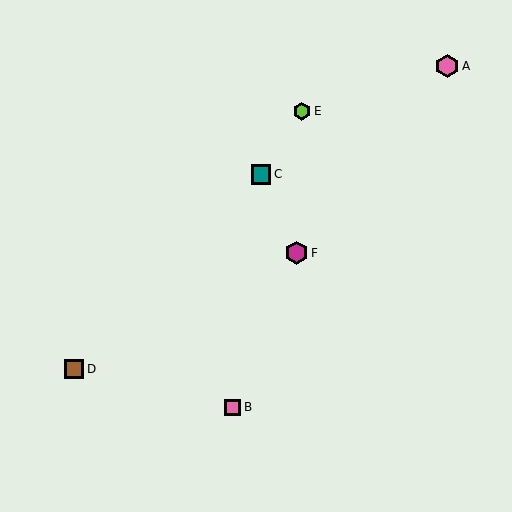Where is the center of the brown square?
The center of the brown square is at (74, 369).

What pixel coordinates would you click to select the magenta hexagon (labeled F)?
Click at (297, 253) to select the magenta hexagon F.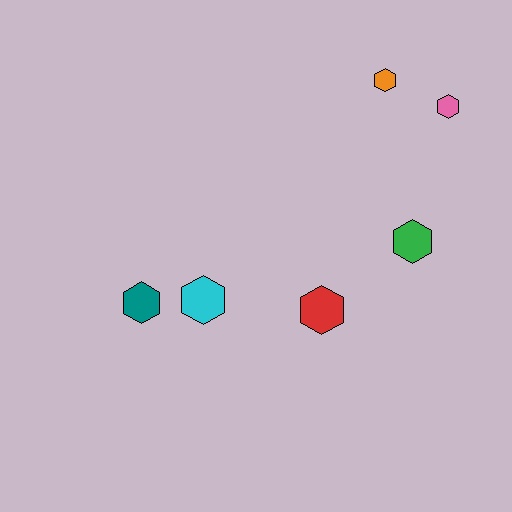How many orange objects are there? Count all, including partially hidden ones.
There is 1 orange object.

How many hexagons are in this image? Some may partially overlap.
There are 6 hexagons.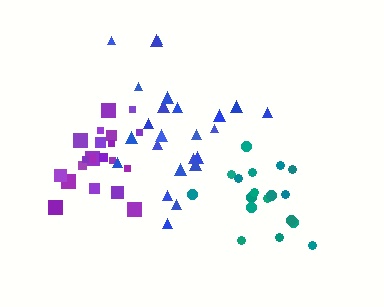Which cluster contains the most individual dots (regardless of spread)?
Blue (24).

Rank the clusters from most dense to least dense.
purple, teal, blue.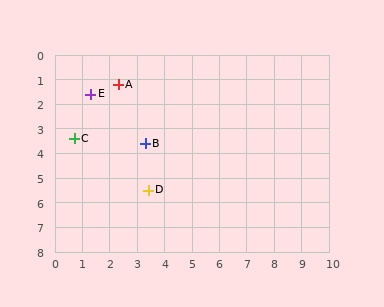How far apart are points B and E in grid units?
Points B and E are about 2.8 grid units apart.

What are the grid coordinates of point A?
Point A is at approximately (2.3, 1.2).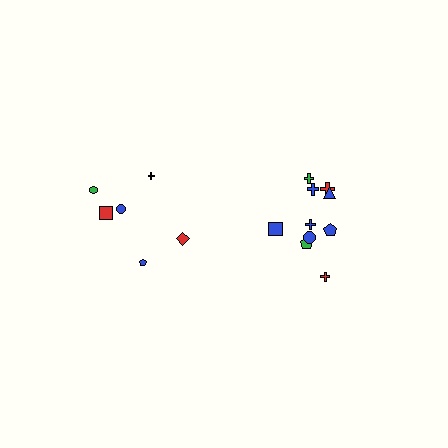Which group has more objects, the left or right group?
The right group.